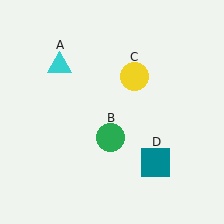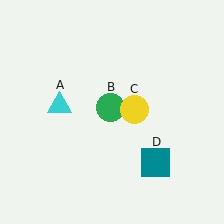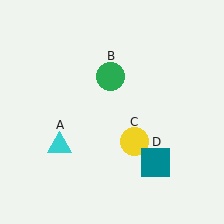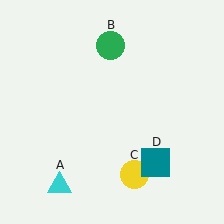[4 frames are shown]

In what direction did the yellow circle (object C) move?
The yellow circle (object C) moved down.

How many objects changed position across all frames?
3 objects changed position: cyan triangle (object A), green circle (object B), yellow circle (object C).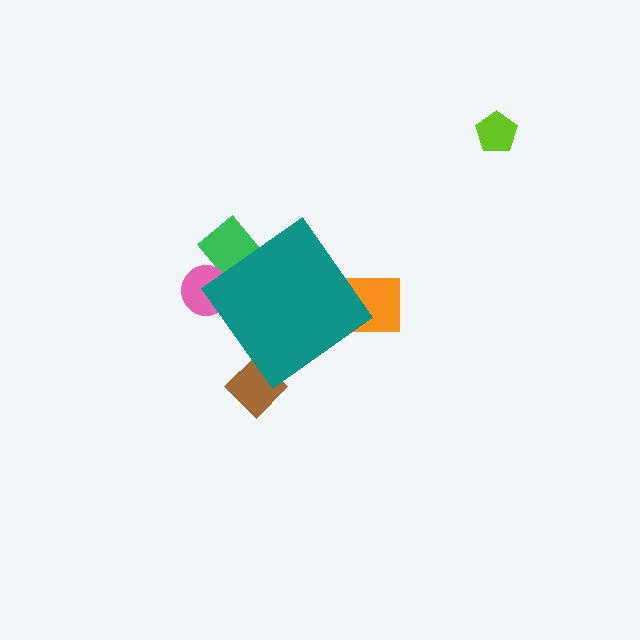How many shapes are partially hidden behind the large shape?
4 shapes are partially hidden.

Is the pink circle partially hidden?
Yes, the pink circle is partially hidden behind the teal diamond.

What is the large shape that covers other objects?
A teal diamond.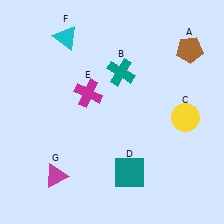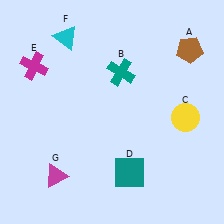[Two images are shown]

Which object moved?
The magenta cross (E) moved left.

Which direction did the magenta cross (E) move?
The magenta cross (E) moved left.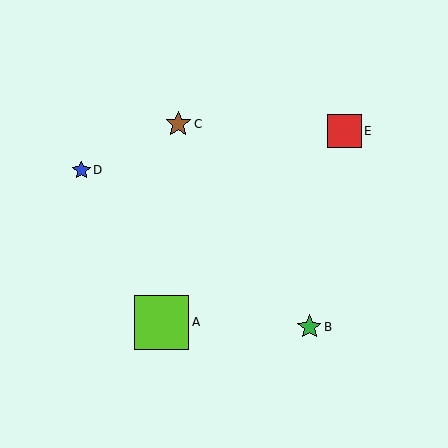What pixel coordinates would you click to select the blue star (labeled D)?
Click at (81, 170) to select the blue star D.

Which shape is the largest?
The lime square (labeled A) is the largest.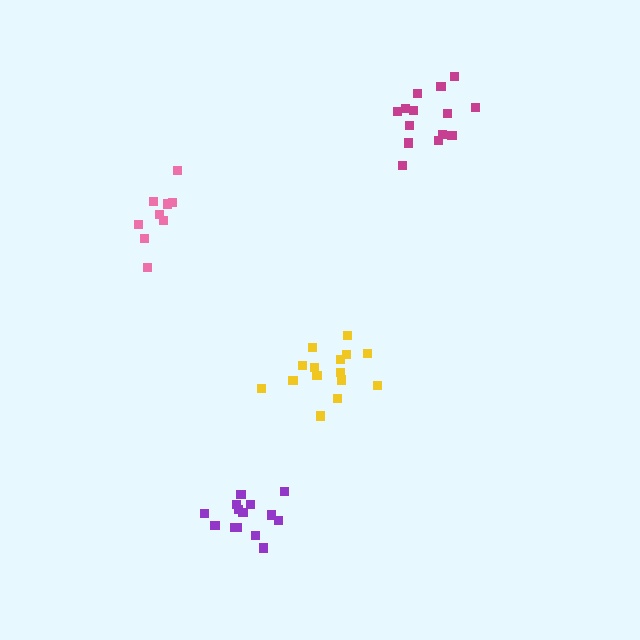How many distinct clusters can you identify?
There are 4 distinct clusters.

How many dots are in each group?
Group 1: 9 dots, Group 2: 15 dots, Group 3: 14 dots, Group 4: 14 dots (52 total).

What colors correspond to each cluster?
The clusters are colored: pink, yellow, magenta, purple.